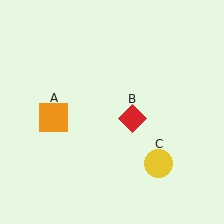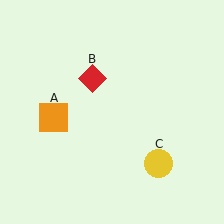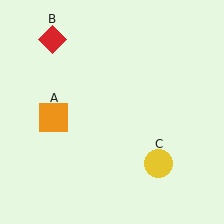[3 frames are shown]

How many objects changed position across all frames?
1 object changed position: red diamond (object B).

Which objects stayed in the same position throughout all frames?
Orange square (object A) and yellow circle (object C) remained stationary.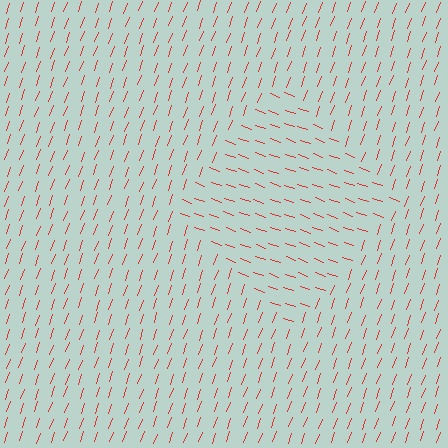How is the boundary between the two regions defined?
The boundary is defined purely by a change in line orientation (approximately 90 degrees difference). All lines are the same color and thickness.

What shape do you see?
I see a diamond.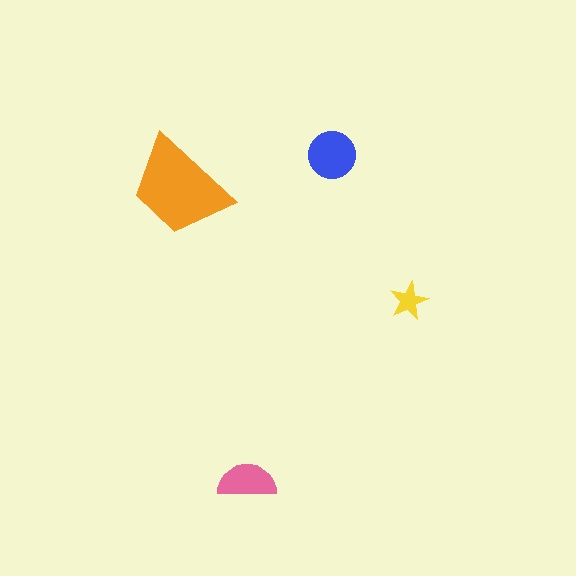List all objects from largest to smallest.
The orange trapezoid, the blue circle, the pink semicircle, the yellow star.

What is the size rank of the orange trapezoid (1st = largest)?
1st.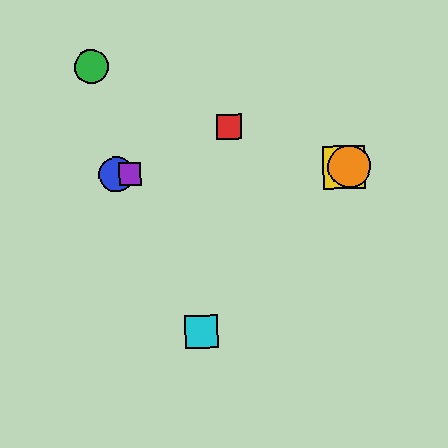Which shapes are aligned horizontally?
The blue circle, the yellow square, the purple square, the orange circle are aligned horizontally.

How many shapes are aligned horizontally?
4 shapes (the blue circle, the yellow square, the purple square, the orange circle) are aligned horizontally.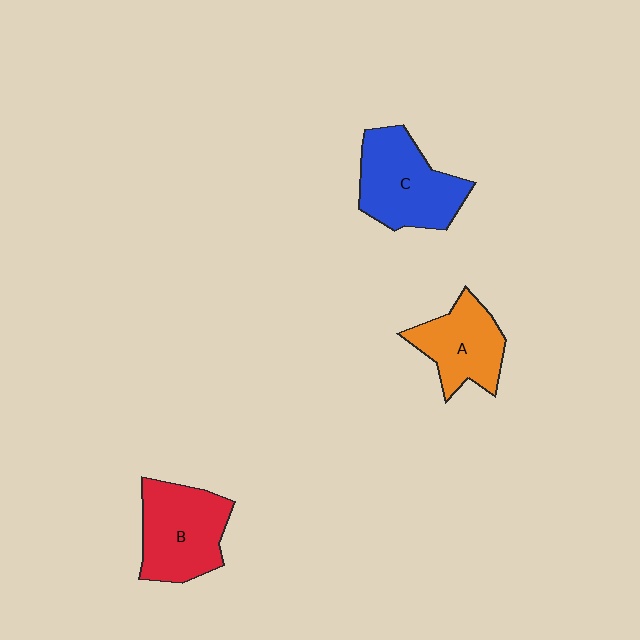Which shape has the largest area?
Shape C (blue).